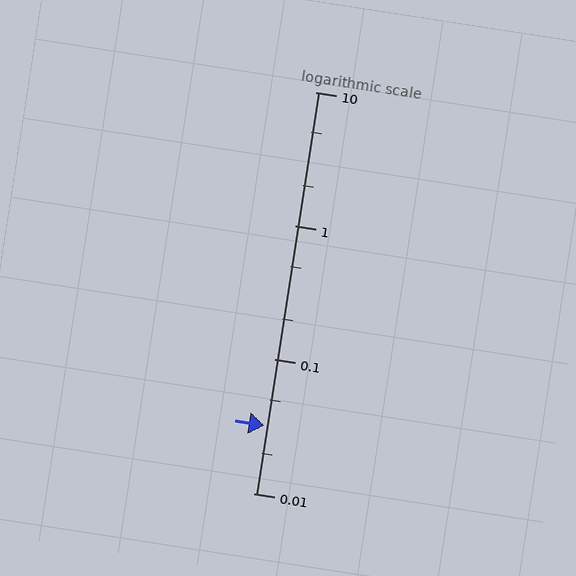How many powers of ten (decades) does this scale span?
The scale spans 3 decades, from 0.01 to 10.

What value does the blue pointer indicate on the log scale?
The pointer indicates approximately 0.032.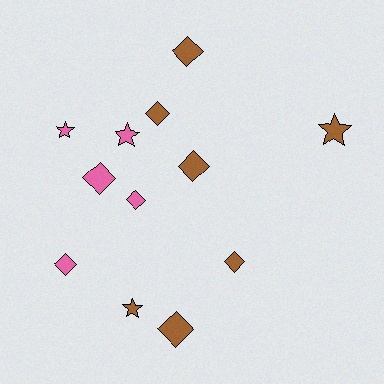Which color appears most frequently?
Brown, with 7 objects.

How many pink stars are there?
There are 2 pink stars.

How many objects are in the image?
There are 12 objects.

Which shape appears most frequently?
Diamond, with 8 objects.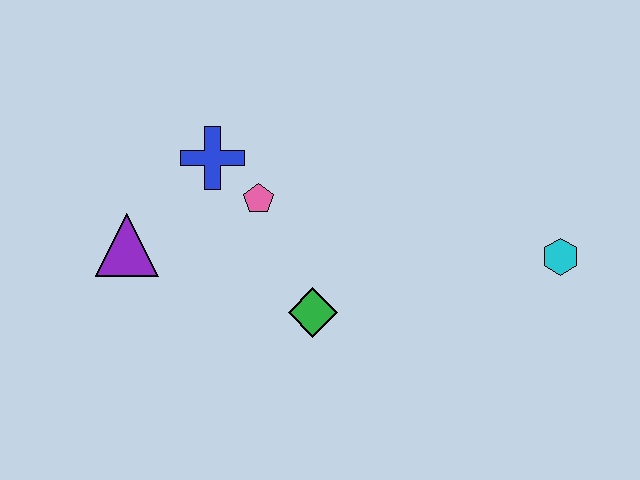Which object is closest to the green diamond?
The pink pentagon is closest to the green diamond.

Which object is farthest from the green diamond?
The cyan hexagon is farthest from the green diamond.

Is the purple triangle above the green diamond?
Yes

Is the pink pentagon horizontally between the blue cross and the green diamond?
Yes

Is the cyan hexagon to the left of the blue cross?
No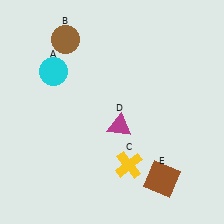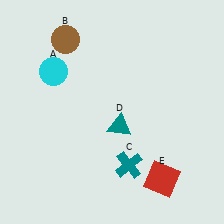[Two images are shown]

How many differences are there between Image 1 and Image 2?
There are 3 differences between the two images.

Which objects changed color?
C changed from yellow to teal. D changed from magenta to teal. E changed from brown to red.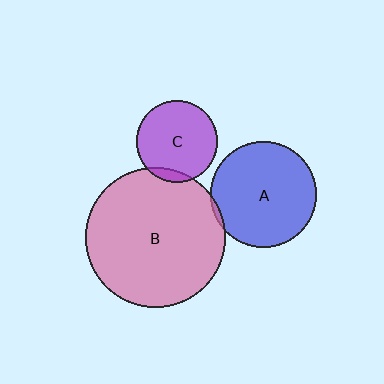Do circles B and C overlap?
Yes.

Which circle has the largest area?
Circle B (pink).